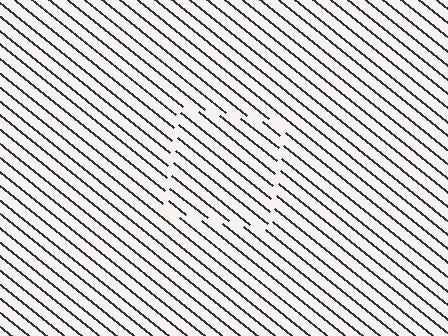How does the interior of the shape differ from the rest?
The interior of the shape contains the same grating, shifted by half a period — the contour is defined by the phase discontinuity where line-ends from the inner and outer gratings abut.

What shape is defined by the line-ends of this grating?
An illusory square. The interior of the shape contains the same grating, shifted by half a period — the contour is defined by the phase discontinuity where line-ends from the inner and outer gratings abut.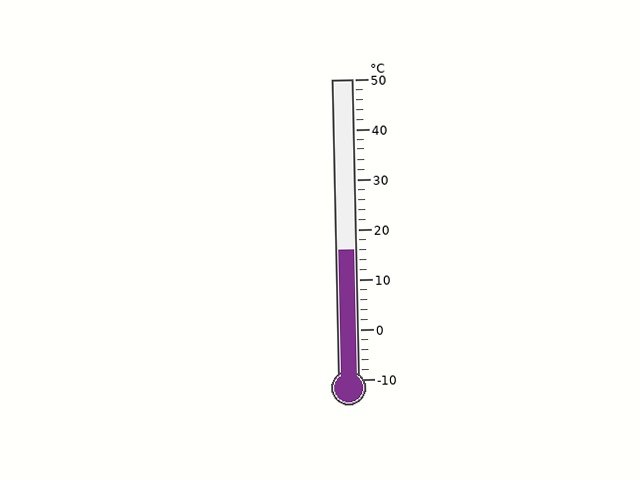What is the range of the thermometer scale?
The thermometer scale ranges from -10°C to 50°C.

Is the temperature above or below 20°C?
The temperature is below 20°C.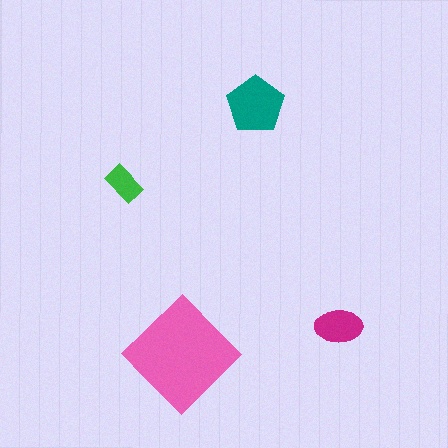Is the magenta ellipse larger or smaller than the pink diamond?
Smaller.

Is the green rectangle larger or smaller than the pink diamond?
Smaller.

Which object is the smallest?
The green rectangle.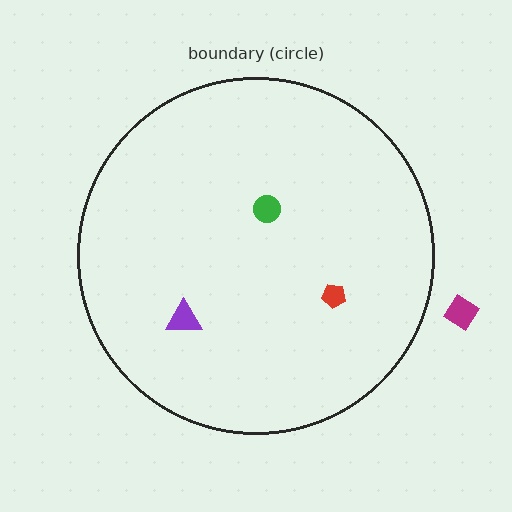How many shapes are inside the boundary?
3 inside, 1 outside.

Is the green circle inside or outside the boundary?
Inside.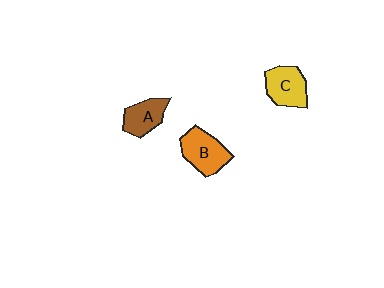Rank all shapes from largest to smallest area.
From largest to smallest: B (orange), C (yellow), A (brown).